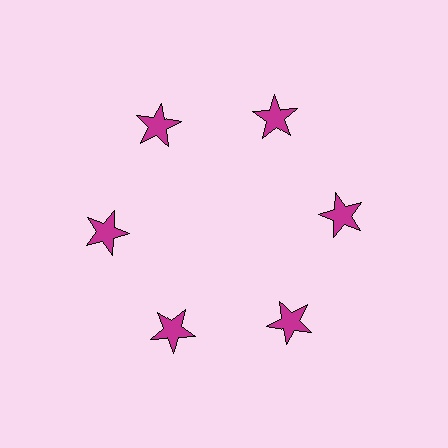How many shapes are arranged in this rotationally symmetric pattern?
There are 6 shapes, arranged in 6 groups of 1.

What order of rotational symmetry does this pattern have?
This pattern has 6-fold rotational symmetry.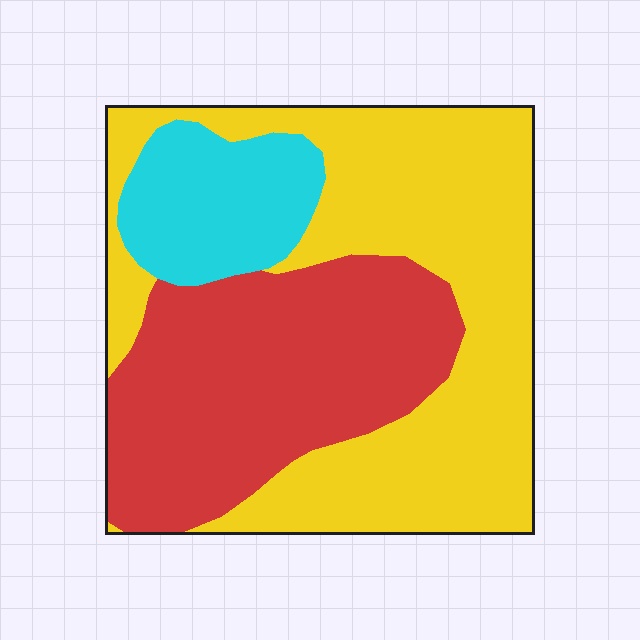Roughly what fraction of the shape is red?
Red covers about 35% of the shape.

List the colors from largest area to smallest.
From largest to smallest: yellow, red, cyan.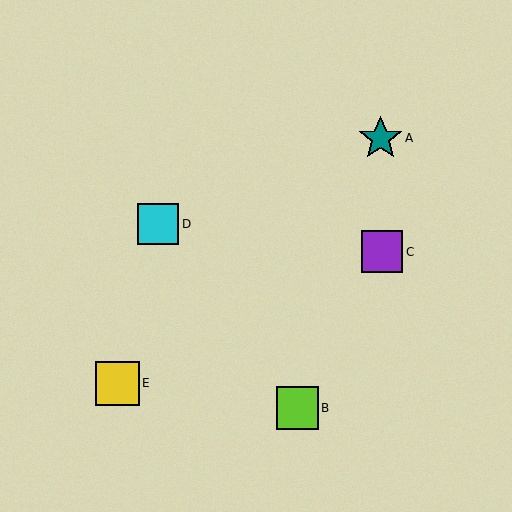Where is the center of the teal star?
The center of the teal star is at (380, 138).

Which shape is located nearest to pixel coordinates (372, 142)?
The teal star (labeled A) at (380, 138) is nearest to that location.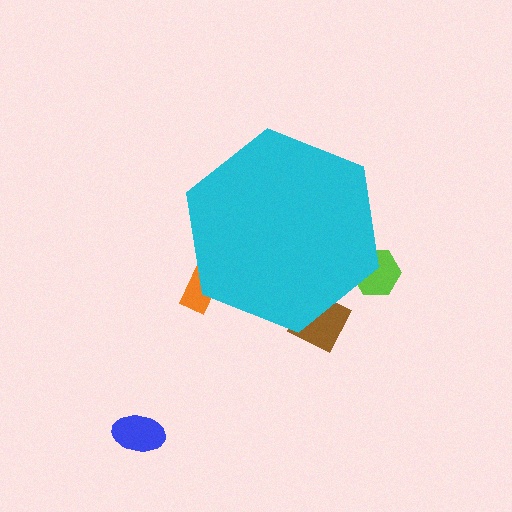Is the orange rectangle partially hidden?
Yes, the orange rectangle is partially hidden behind the cyan hexagon.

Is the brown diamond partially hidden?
Yes, the brown diamond is partially hidden behind the cyan hexagon.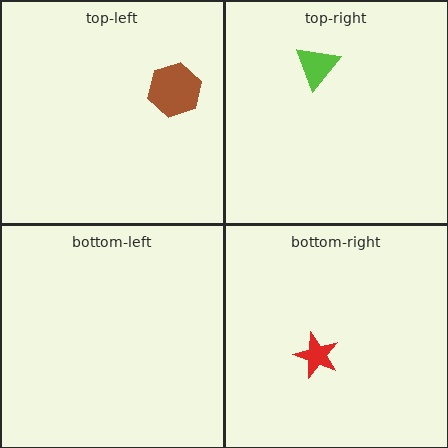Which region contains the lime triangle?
The top-right region.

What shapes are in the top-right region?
The lime triangle.